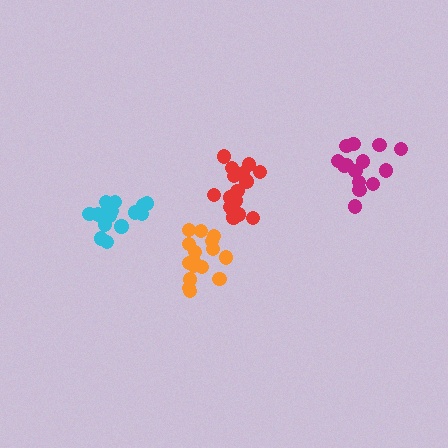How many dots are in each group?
Group 1: 16 dots, Group 2: 14 dots, Group 3: 17 dots, Group 4: 16 dots (63 total).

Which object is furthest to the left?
The cyan cluster is leftmost.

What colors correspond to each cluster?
The clusters are colored: red, magenta, cyan, orange.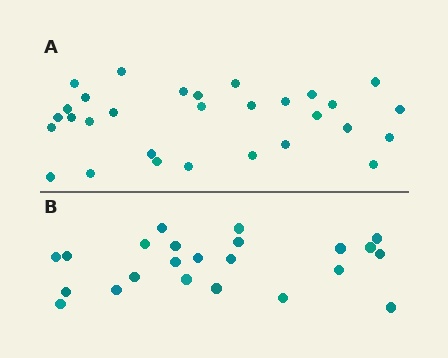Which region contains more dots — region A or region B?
Region A (the top region) has more dots.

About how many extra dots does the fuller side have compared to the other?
Region A has roughly 8 or so more dots than region B.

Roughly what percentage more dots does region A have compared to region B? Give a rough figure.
About 30% more.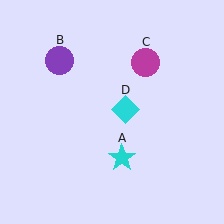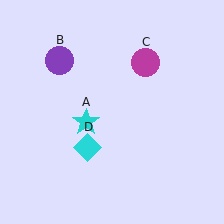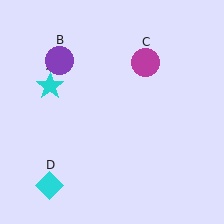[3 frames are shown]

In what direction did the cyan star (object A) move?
The cyan star (object A) moved up and to the left.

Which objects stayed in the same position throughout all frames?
Purple circle (object B) and magenta circle (object C) remained stationary.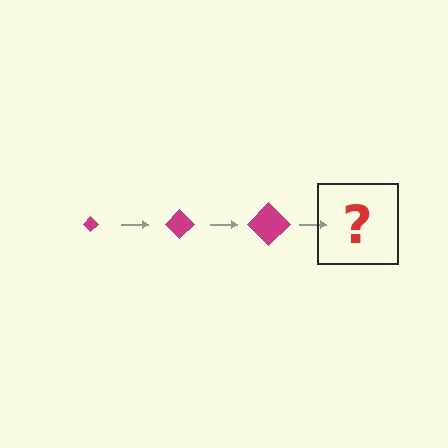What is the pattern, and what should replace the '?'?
The pattern is that the diamond gets progressively larger each step. The '?' should be a magenta diamond, larger than the previous one.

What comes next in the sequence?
The next element should be a magenta diamond, larger than the previous one.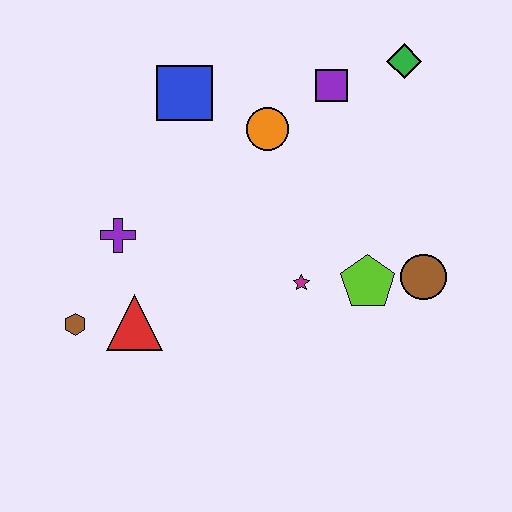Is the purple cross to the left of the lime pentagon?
Yes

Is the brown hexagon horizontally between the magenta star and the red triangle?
No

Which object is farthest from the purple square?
The brown hexagon is farthest from the purple square.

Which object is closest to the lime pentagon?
The brown circle is closest to the lime pentagon.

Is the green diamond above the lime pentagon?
Yes